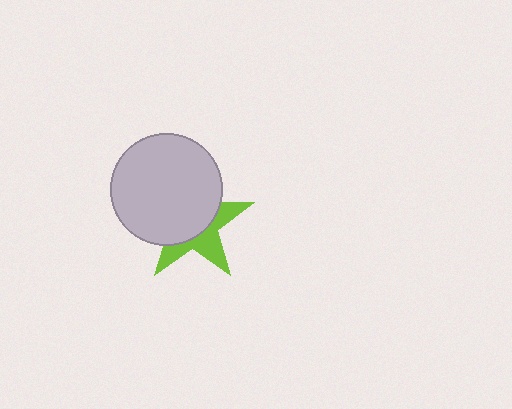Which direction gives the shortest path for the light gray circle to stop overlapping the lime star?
Moving toward the upper-left gives the shortest separation.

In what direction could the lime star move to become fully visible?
The lime star could move toward the lower-right. That would shift it out from behind the light gray circle entirely.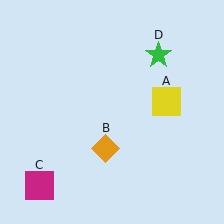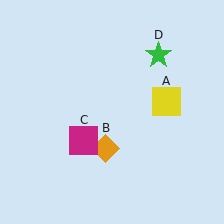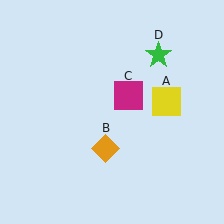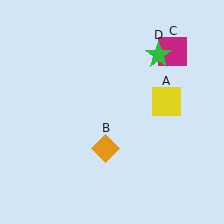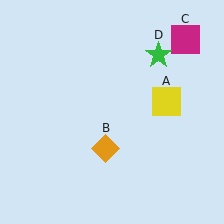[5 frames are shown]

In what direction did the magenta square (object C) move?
The magenta square (object C) moved up and to the right.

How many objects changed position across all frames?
1 object changed position: magenta square (object C).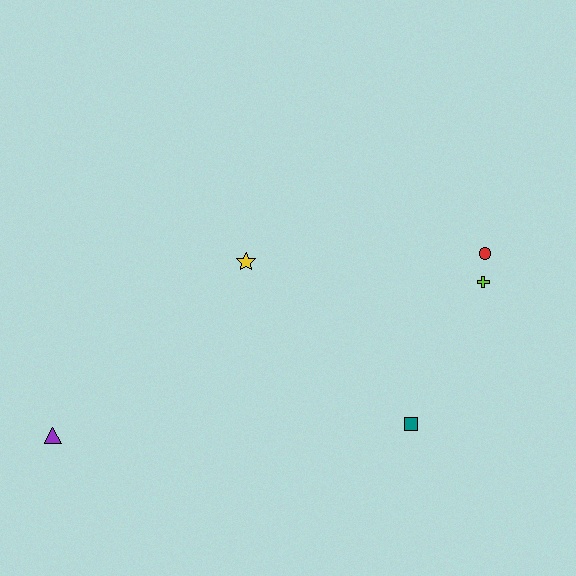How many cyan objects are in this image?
There are no cyan objects.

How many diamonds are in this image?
There are no diamonds.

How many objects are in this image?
There are 5 objects.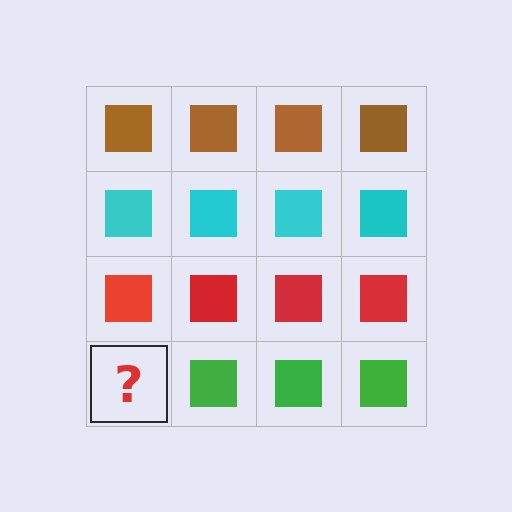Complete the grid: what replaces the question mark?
The question mark should be replaced with a green square.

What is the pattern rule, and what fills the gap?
The rule is that each row has a consistent color. The gap should be filled with a green square.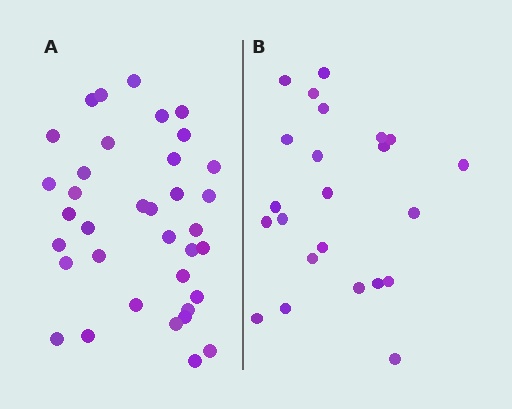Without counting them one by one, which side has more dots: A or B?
Region A (the left region) has more dots.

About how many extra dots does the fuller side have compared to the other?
Region A has approximately 15 more dots than region B.